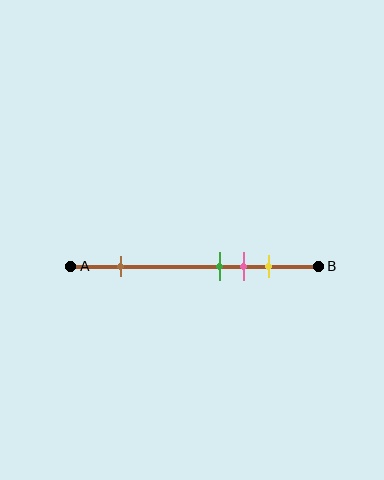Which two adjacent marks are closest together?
The green and pink marks are the closest adjacent pair.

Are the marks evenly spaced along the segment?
No, the marks are not evenly spaced.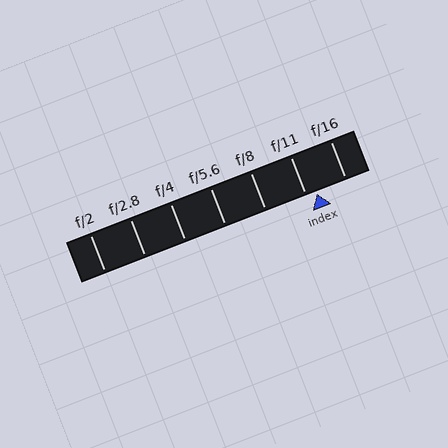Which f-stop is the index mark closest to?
The index mark is closest to f/11.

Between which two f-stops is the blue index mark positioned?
The index mark is between f/11 and f/16.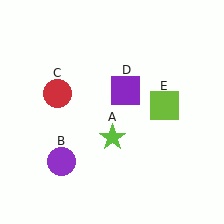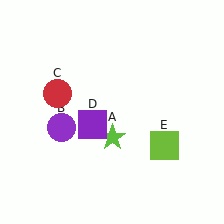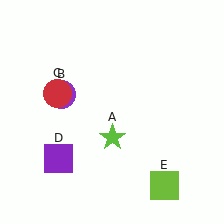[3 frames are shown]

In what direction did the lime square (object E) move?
The lime square (object E) moved down.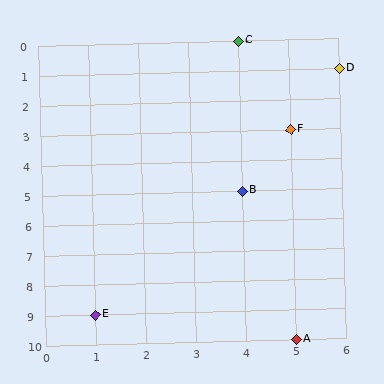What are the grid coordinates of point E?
Point E is at grid coordinates (1, 9).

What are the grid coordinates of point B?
Point B is at grid coordinates (4, 5).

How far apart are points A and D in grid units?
Points A and D are 1 column and 9 rows apart (about 9.1 grid units diagonally).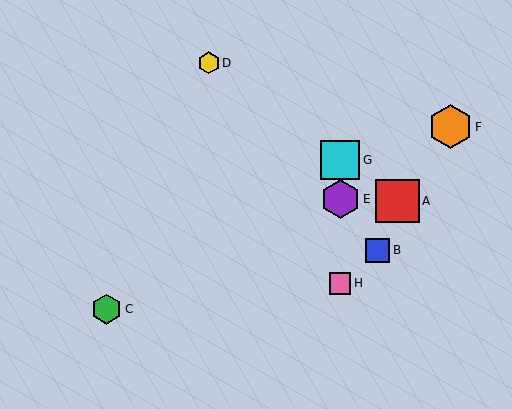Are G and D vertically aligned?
No, G is at x≈340 and D is at x≈209.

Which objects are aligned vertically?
Objects E, G, H are aligned vertically.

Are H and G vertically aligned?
Yes, both are at x≈340.